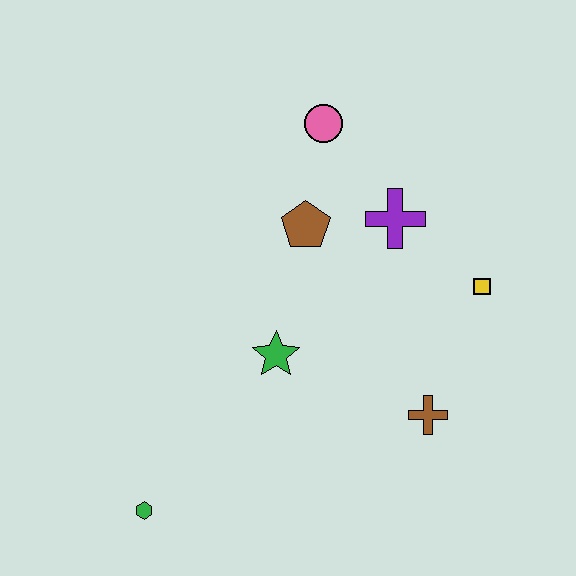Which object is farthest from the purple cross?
The green hexagon is farthest from the purple cross.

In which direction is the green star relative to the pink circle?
The green star is below the pink circle.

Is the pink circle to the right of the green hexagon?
Yes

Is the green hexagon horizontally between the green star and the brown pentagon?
No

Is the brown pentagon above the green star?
Yes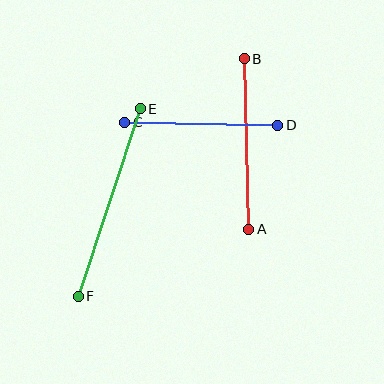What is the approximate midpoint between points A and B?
The midpoint is at approximately (246, 144) pixels.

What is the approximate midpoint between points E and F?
The midpoint is at approximately (109, 203) pixels.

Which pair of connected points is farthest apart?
Points E and F are farthest apart.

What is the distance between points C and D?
The distance is approximately 153 pixels.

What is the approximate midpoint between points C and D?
The midpoint is at approximately (201, 124) pixels.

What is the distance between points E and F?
The distance is approximately 197 pixels.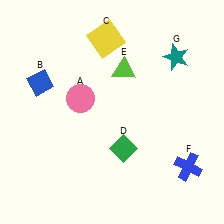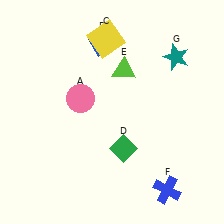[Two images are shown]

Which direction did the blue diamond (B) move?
The blue diamond (B) moved right.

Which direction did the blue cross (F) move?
The blue cross (F) moved down.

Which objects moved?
The objects that moved are: the blue diamond (B), the blue cross (F).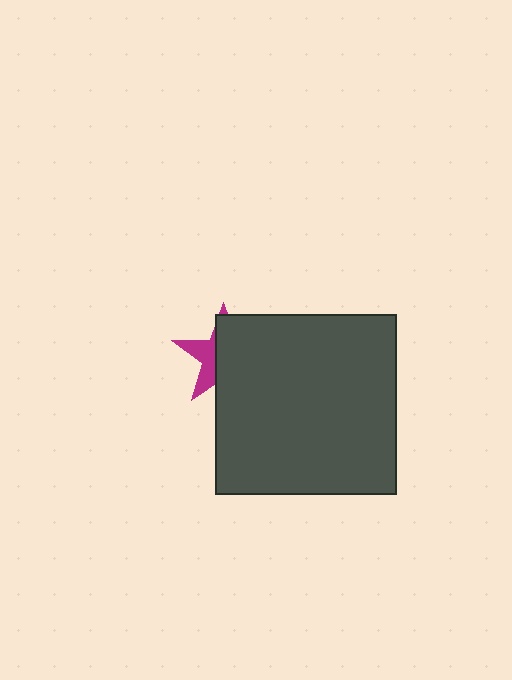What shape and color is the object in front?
The object in front is a dark gray square.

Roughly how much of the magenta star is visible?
A small part of it is visible (roughly 36%).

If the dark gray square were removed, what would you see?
You would see the complete magenta star.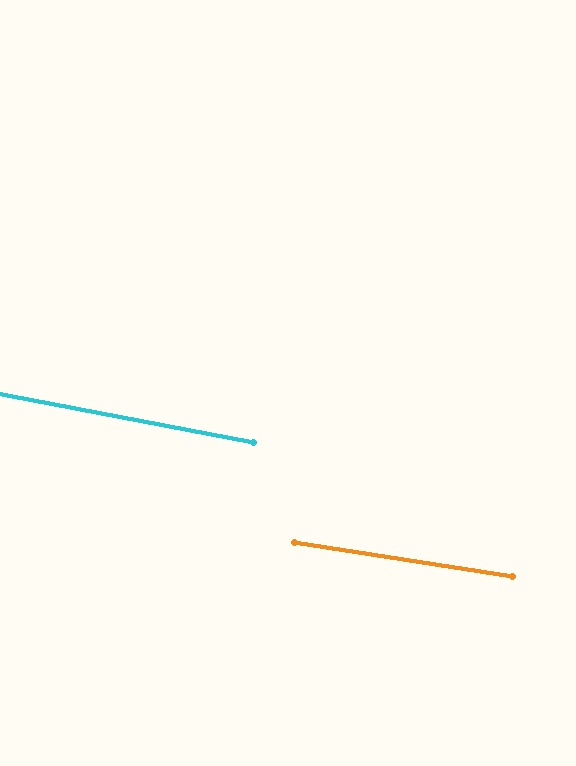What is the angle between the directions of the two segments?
Approximately 2 degrees.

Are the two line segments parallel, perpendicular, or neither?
Parallel — their directions differ by only 2.0°.